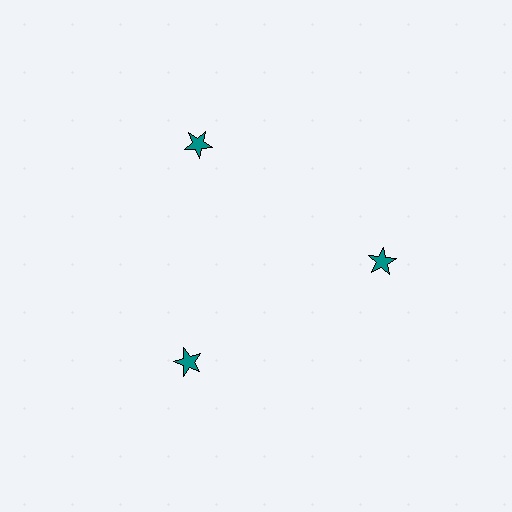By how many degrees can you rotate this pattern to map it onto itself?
The pattern maps onto itself every 120 degrees of rotation.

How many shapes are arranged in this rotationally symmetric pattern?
There are 3 shapes, arranged in 3 groups of 1.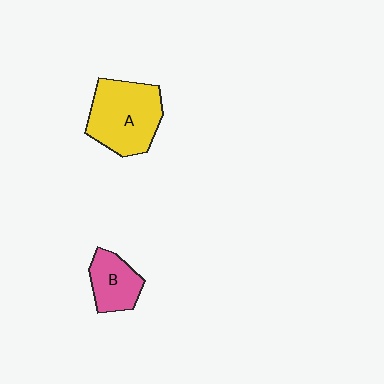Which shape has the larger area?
Shape A (yellow).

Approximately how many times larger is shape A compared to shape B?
Approximately 1.8 times.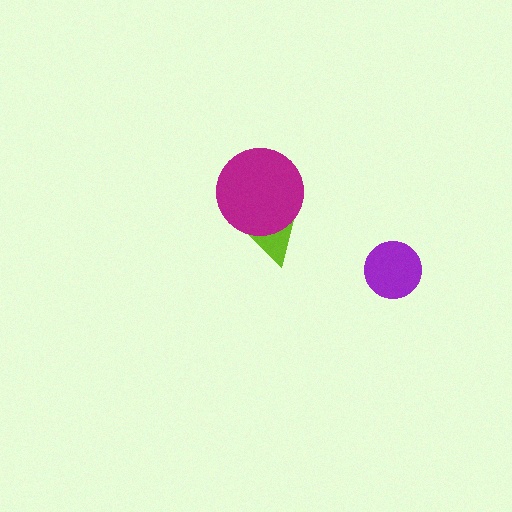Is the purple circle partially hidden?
No, no other shape covers it.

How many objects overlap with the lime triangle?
1 object overlaps with the lime triangle.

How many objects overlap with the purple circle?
0 objects overlap with the purple circle.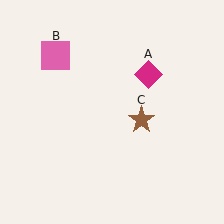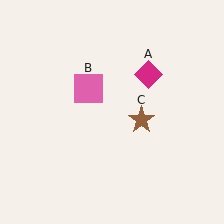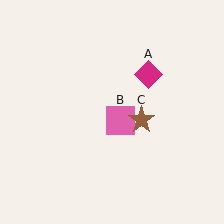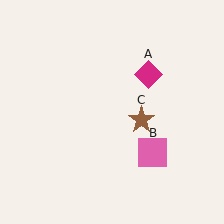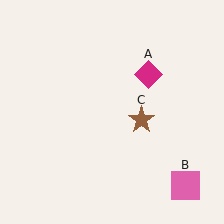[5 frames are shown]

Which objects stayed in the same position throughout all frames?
Magenta diamond (object A) and brown star (object C) remained stationary.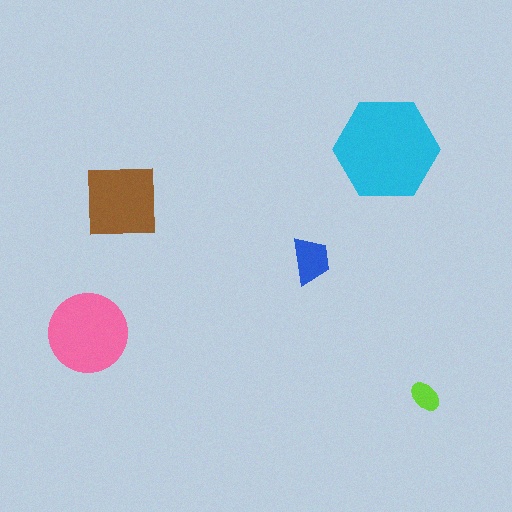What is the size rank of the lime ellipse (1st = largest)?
5th.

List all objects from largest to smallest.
The cyan hexagon, the pink circle, the brown square, the blue trapezoid, the lime ellipse.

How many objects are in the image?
There are 5 objects in the image.